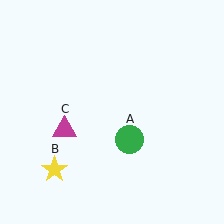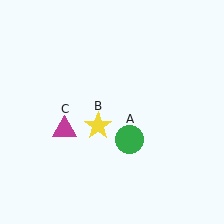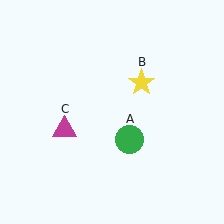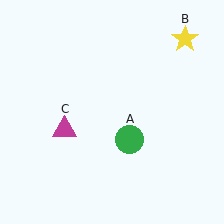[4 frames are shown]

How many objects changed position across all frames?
1 object changed position: yellow star (object B).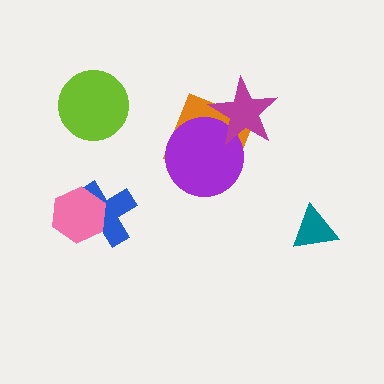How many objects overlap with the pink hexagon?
1 object overlaps with the pink hexagon.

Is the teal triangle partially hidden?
No, no other shape covers it.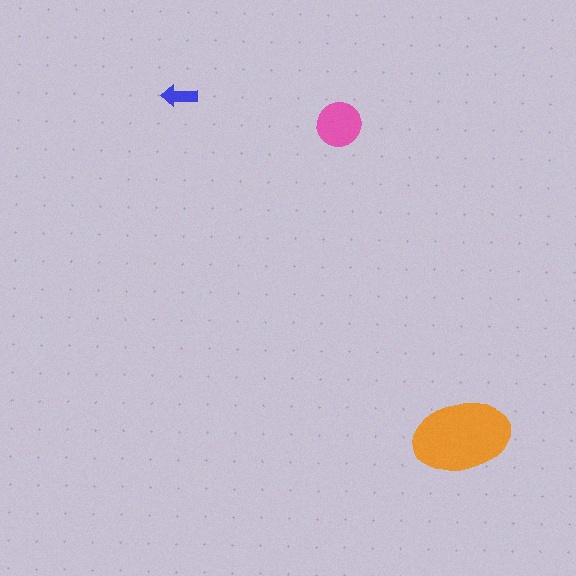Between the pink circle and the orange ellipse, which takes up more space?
The orange ellipse.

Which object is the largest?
The orange ellipse.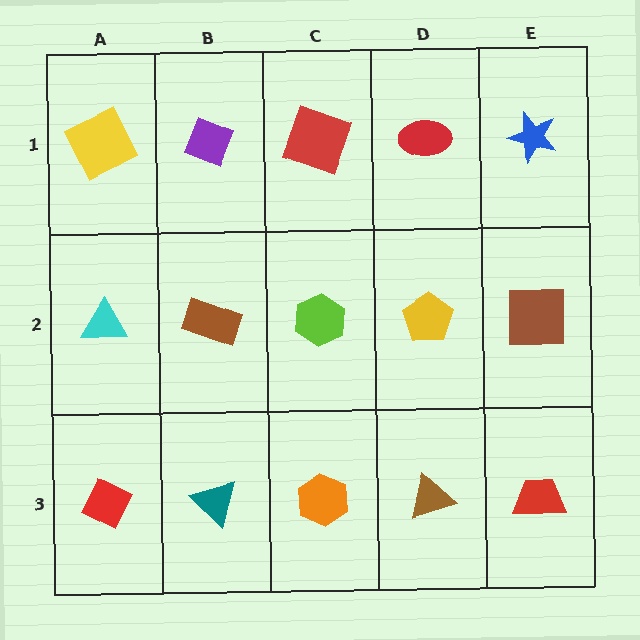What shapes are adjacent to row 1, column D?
A yellow pentagon (row 2, column D), a red square (row 1, column C), a blue star (row 1, column E).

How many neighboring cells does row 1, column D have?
3.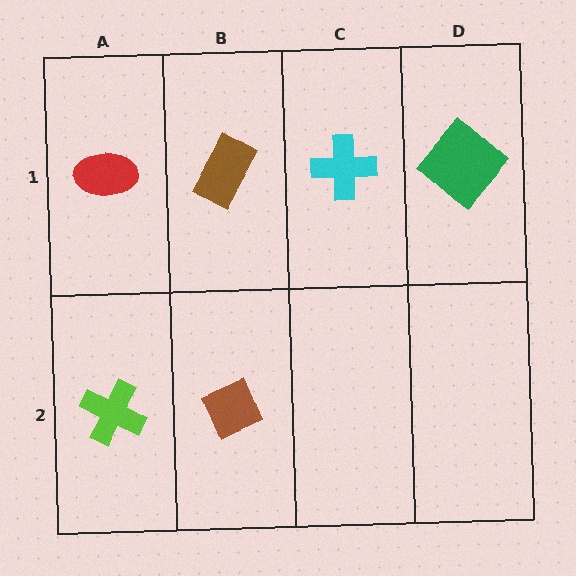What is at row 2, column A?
A lime cross.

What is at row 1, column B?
A brown rectangle.